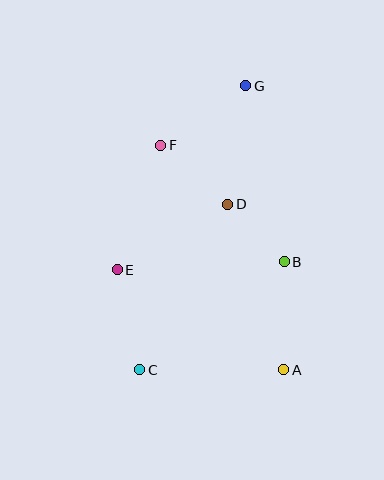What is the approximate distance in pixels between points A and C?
The distance between A and C is approximately 144 pixels.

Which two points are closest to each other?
Points B and D are closest to each other.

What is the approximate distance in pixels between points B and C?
The distance between B and C is approximately 180 pixels.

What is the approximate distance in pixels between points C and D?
The distance between C and D is approximately 187 pixels.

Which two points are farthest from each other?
Points C and G are farthest from each other.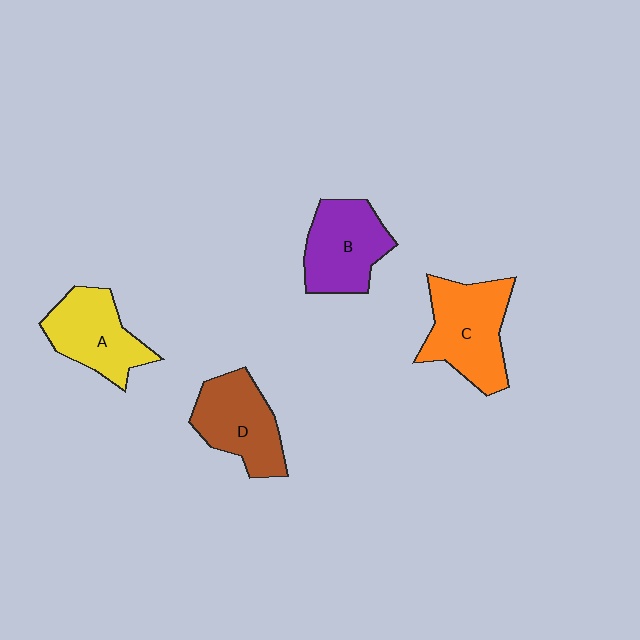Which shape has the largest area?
Shape C (orange).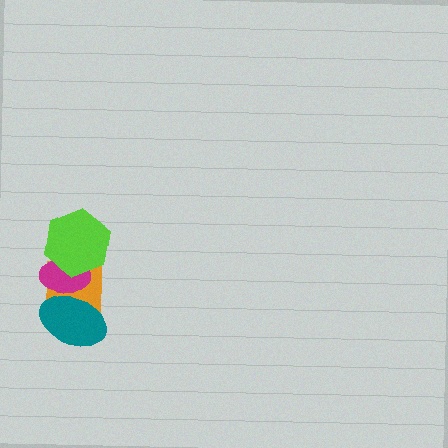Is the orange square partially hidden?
Yes, it is partially covered by another shape.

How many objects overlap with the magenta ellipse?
3 objects overlap with the magenta ellipse.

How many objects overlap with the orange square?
3 objects overlap with the orange square.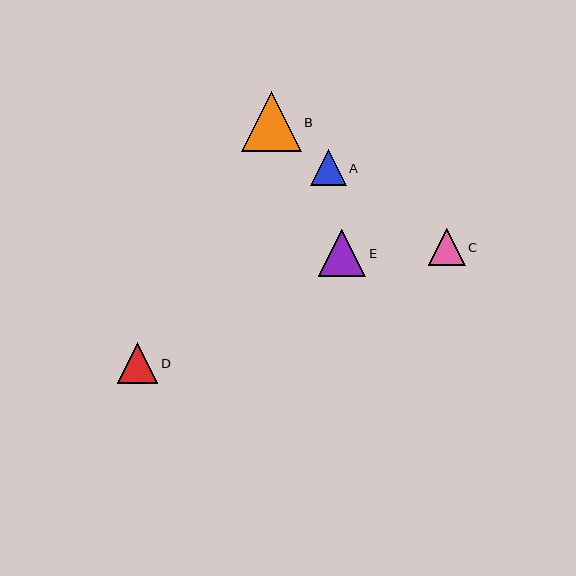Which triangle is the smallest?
Triangle A is the smallest with a size of approximately 36 pixels.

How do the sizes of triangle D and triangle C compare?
Triangle D and triangle C are approximately the same size.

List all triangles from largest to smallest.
From largest to smallest: B, E, D, C, A.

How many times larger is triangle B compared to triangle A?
Triangle B is approximately 1.7 times the size of triangle A.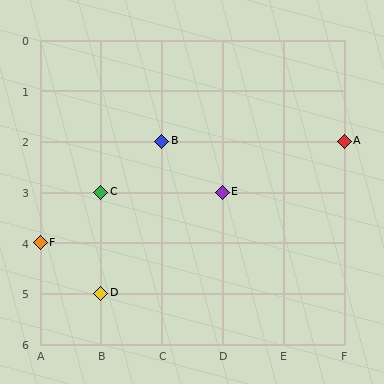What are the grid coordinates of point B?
Point B is at grid coordinates (C, 2).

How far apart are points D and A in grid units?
Points D and A are 4 columns and 3 rows apart (about 5.0 grid units diagonally).